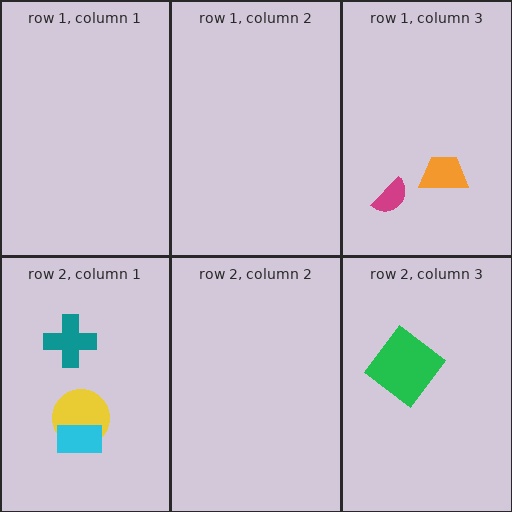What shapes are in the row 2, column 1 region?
The teal cross, the yellow circle, the cyan rectangle.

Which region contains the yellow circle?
The row 2, column 1 region.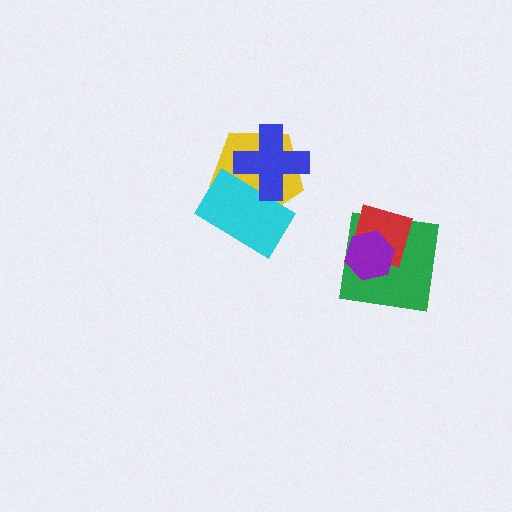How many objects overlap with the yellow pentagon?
2 objects overlap with the yellow pentagon.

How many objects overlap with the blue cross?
2 objects overlap with the blue cross.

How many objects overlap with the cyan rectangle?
2 objects overlap with the cyan rectangle.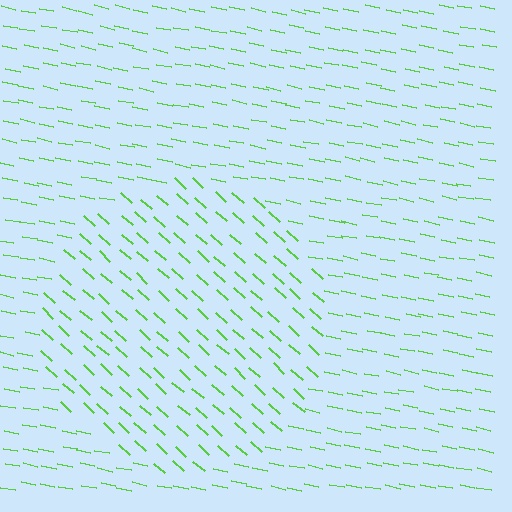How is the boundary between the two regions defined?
The boundary is defined purely by a change in line orientation (approximately 30 degrees difference). All lines are the same color and thickness.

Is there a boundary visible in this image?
Yes, there is a texture boundary formed by a change in line orientation.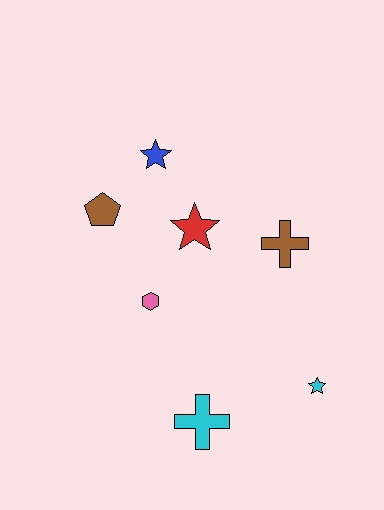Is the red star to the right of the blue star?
Yes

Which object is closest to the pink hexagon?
The red star is closest to the pink hexagon.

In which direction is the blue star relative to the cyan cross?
The blue star is above the cyan cross.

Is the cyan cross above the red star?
No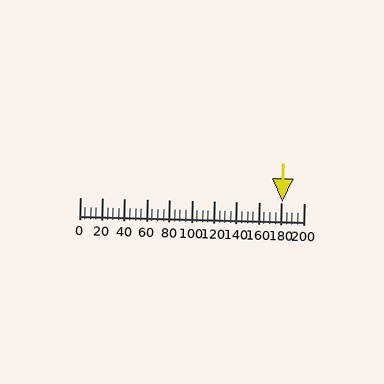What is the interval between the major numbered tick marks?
The major tick marks are spaced 20 units apart.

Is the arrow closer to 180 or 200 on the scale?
The arrow is closer to 180.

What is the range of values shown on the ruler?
The ruler shows values from 0 to 200.